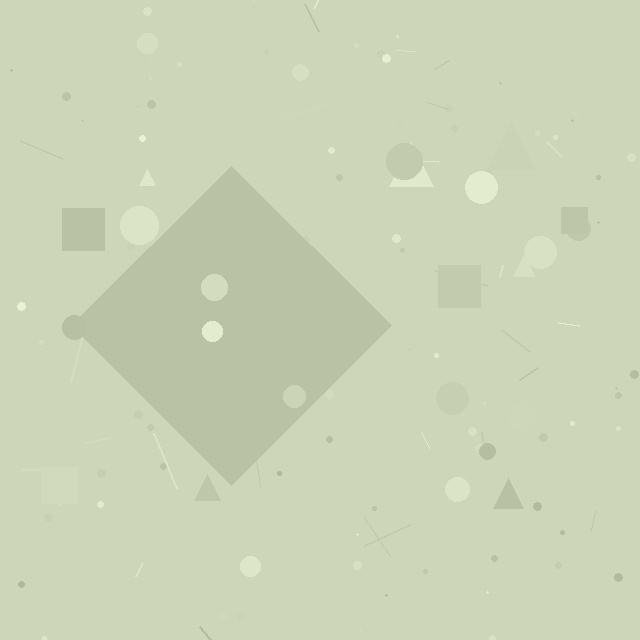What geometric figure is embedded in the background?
A diamond is embedded in the background.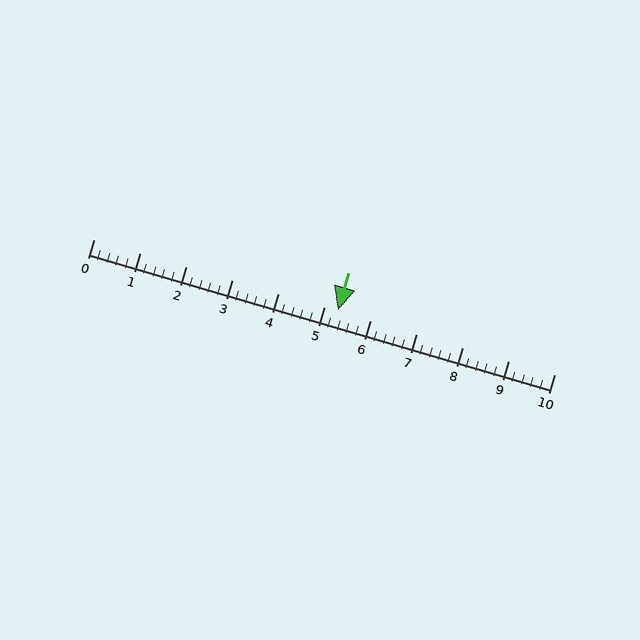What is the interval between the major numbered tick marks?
The major tick marks are spaced 1 units apart.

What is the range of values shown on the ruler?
The ruler shows values from 0 to 10.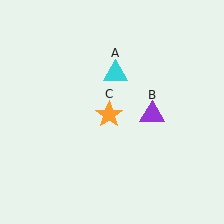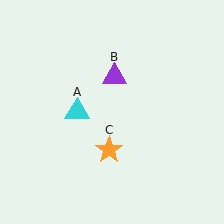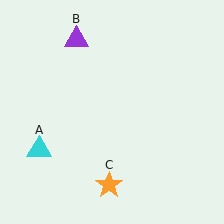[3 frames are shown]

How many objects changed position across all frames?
3 objects changed position: cyan triangle (object A), purple triangle (object B), orange star (object C).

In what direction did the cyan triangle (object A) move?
The cyan triangle (object A) moved down and to the left.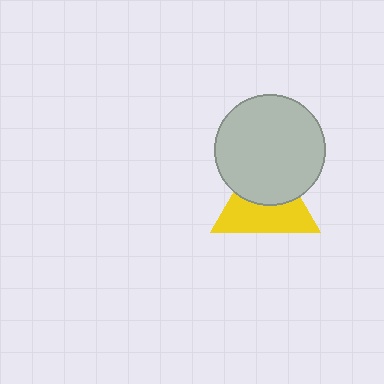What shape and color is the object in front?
The object in front is a light gray circle.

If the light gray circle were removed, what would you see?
You would see the complete yellow triangle.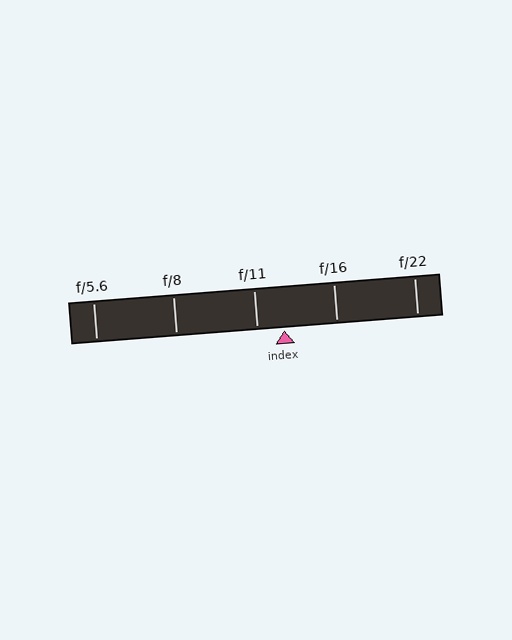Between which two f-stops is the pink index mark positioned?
The index mark is between f/11 and f/16.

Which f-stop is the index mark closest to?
The index mark is closest to f/11.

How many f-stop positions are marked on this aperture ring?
There are 5 f-stop positions marked.